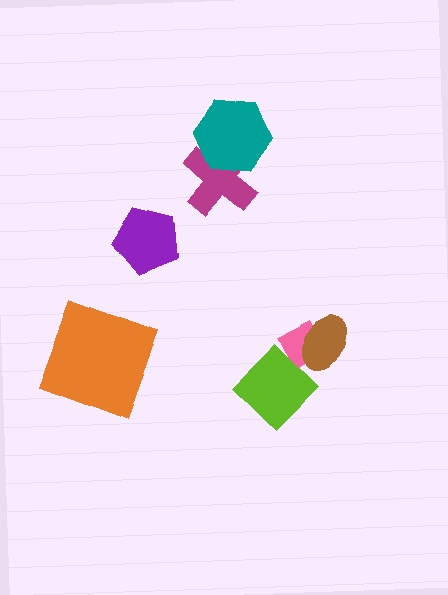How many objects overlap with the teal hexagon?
1 object overlaps with the teal hexagon.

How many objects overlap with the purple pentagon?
0 objects overlap with the purple pentagon.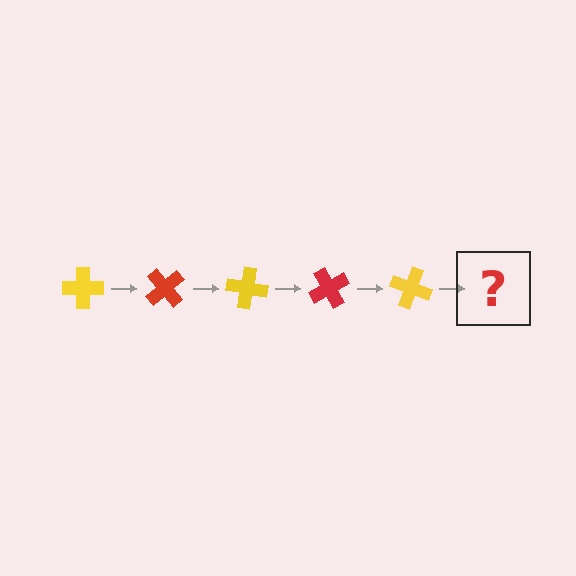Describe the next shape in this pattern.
It should be a red cross, rotated 250 degrees from the start.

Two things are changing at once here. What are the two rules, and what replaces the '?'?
The two rules are that it rotates 50 degrees each step and the color cycles through yellow and red. The '?' should be a red cross, rotated 250 degrees from the start.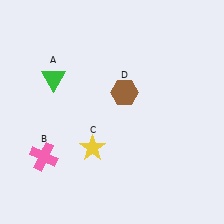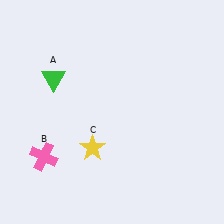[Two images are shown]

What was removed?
The brown hexagon (D) was removed in Image 2.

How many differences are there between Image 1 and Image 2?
There is 1 difference between the two images.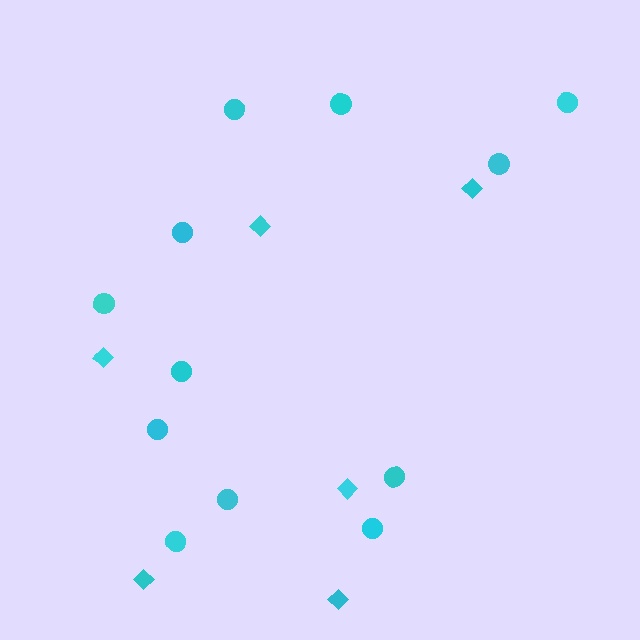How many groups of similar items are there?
There are 2 groups: one group of diamonds (6) and one group of circles (12).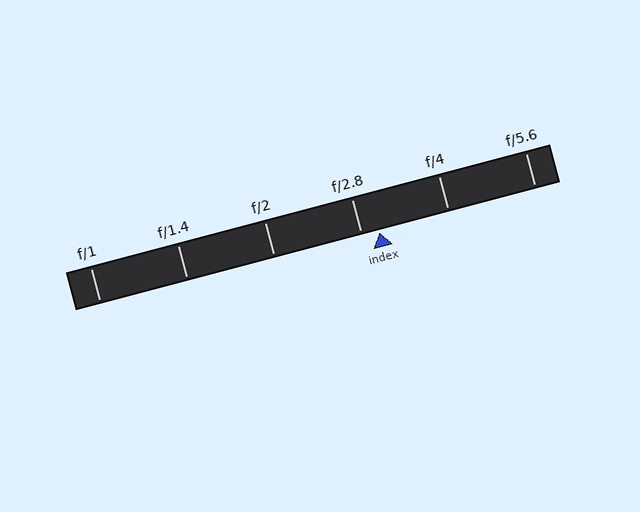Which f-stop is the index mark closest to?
The index mark is closest to f/2.8.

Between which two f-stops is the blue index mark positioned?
The index mark is between f/2.8 and f/4.